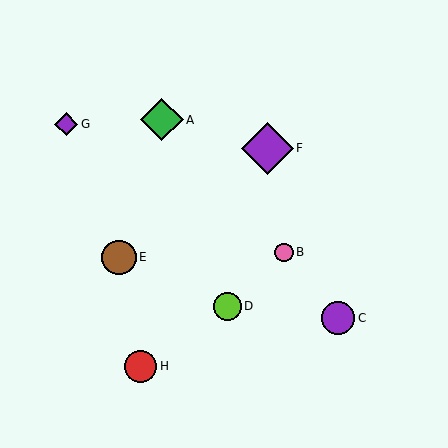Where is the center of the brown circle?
The center of the brown circle is at (119, 257).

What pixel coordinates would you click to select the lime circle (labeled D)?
Click at (227, 306) to select the lime circle D.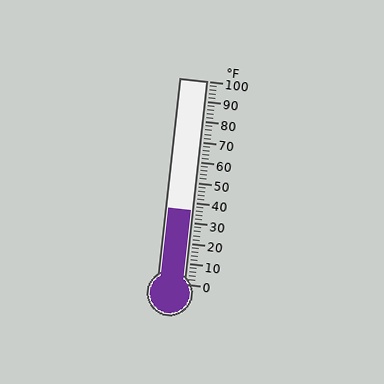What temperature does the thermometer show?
The thermometer shows approximately 36°F.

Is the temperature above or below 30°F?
The temperature is above 30°F.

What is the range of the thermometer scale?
The thermometer scale ranges from 0°F to 100°F.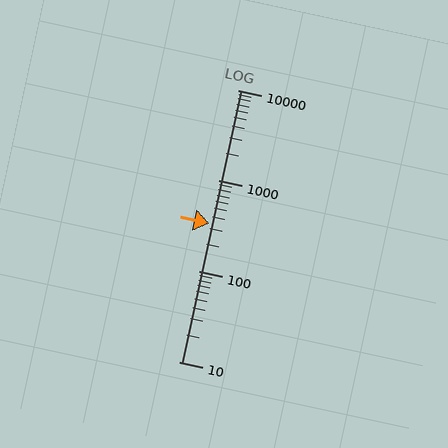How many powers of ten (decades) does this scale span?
The scale spans 3 decades, from 10 to 10000.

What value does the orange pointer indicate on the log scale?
The pointer indicates approximately 340.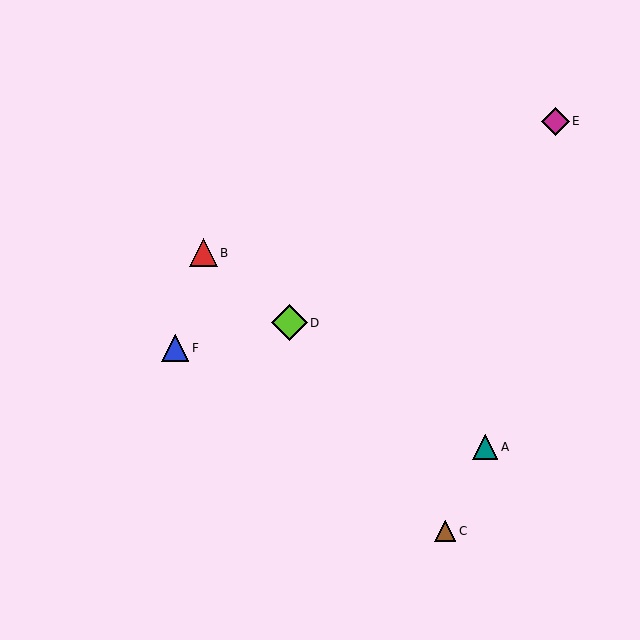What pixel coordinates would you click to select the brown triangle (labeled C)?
Click at (445, 531) to select the brown triangle C.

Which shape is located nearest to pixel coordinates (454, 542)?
The brown triangle (labeled C) at (445, 531) is nearest to that location.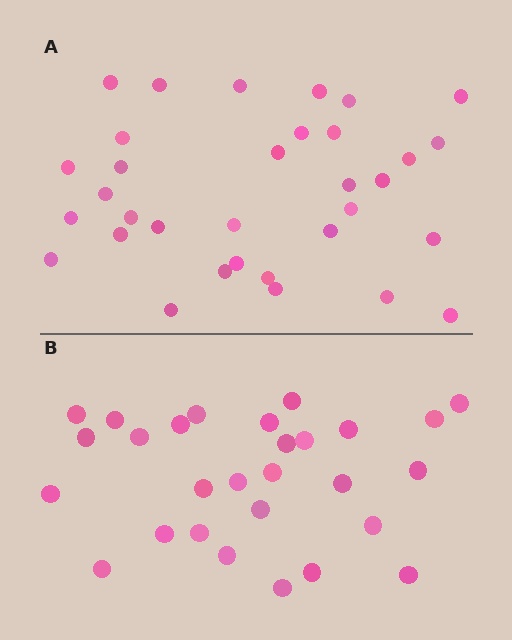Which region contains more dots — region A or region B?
Region A (the top region) has more dots.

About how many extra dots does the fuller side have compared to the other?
Region A has about 5 more dots than region B.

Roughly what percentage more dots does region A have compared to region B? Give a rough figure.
About 20% more.